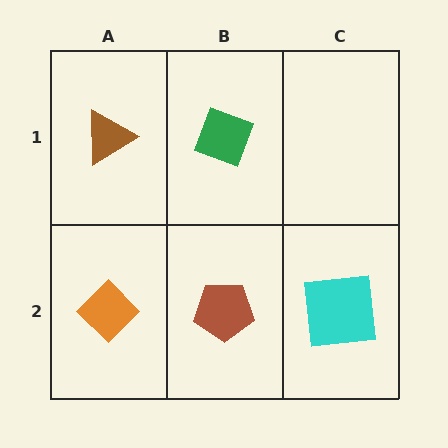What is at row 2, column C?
A cyan square.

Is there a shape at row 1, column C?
No, that cell is empty.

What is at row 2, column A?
An orange diamond.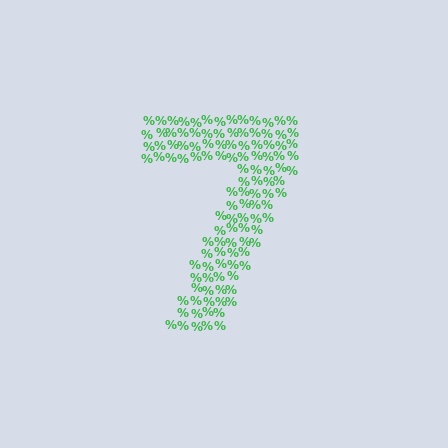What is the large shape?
The large shape is the digit 7.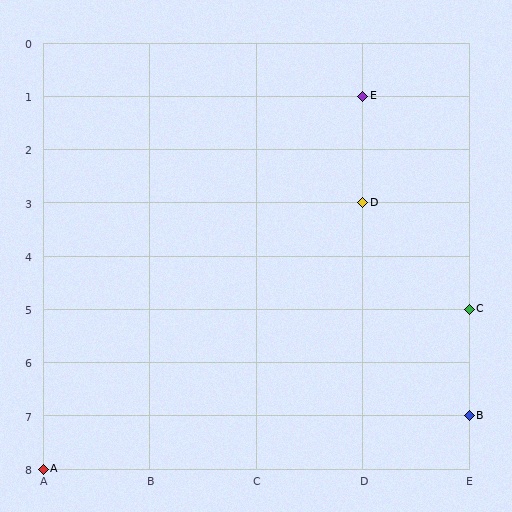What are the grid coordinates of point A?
Point A is at grid coordinates (A, 8).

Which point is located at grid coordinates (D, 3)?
Point D is at (D, 3).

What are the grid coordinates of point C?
Point C is at grid coordinates (E, 5).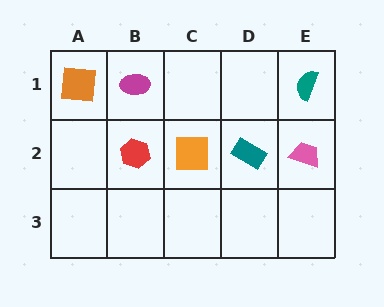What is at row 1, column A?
An orange square.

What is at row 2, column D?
A teal rectangle.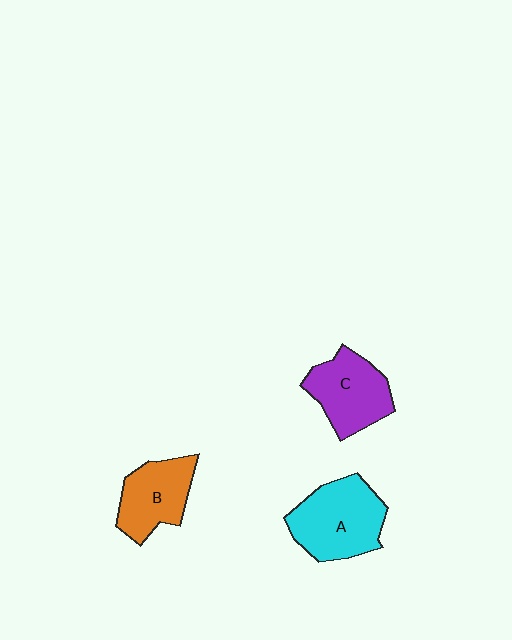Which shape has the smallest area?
Shape B (orange).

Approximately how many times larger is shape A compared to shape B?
Approximately 1.3 times.